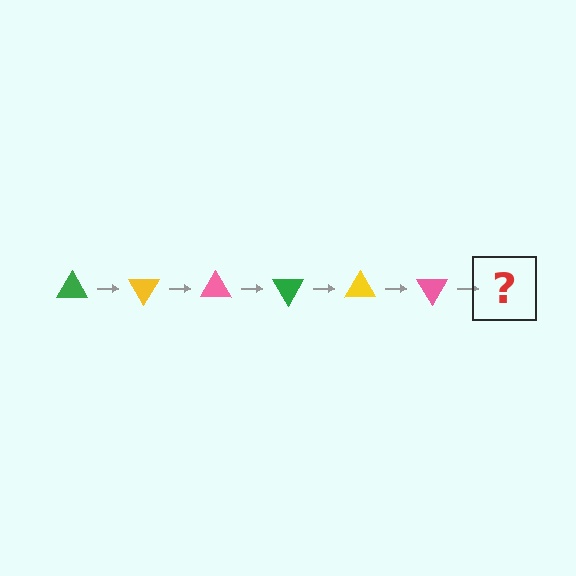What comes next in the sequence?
The next element should be a green triangle, rotated 360 degrees from the start.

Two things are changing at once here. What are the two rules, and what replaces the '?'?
The two rules are that it rotates 60 degrees each step and the color cycles through green, yellow, and pink. The '?' should be a green triangle, rotated 360 degrees from the start.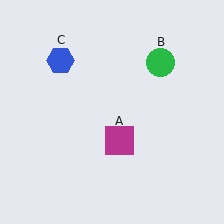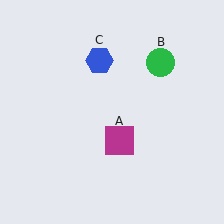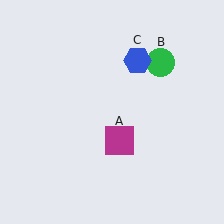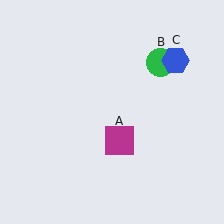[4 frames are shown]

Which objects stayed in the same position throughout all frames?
Magenta square (object A) and green circle (object B) remained stationary.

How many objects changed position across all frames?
1 object changed position: blue hexagon (object C).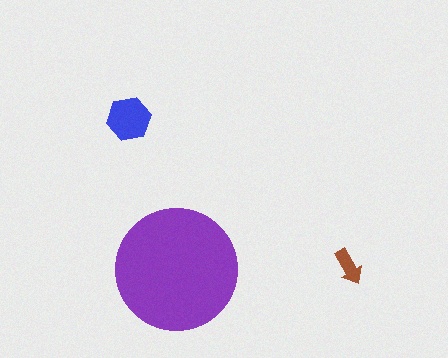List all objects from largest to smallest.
The purple circle, the blue hexagon, the brown arrow.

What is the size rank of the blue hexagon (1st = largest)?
2nd.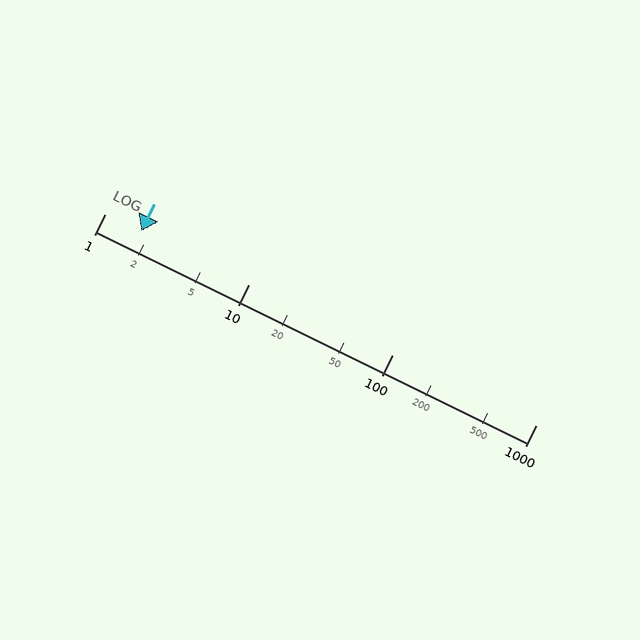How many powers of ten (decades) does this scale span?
The scale spans 3 decades, from 1 to 1000.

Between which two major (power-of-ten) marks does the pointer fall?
The pointer is between 1 and 10.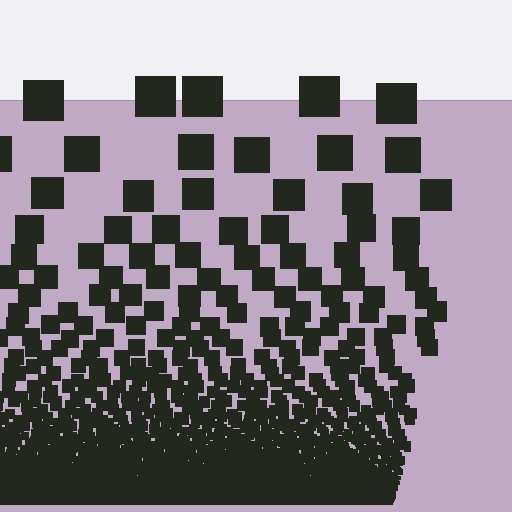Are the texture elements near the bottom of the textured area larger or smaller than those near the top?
Smaller. The gradient is inverted — elements near the bottom are smaller and denser.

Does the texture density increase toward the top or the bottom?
Density increases toward the bottom.